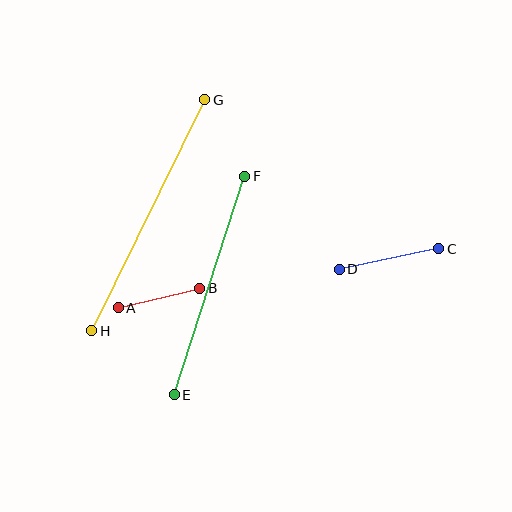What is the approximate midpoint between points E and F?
The midpoint is at approximately (209, 286) pixels.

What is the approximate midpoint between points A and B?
The midpoint is at approximately (159, 298) pixels.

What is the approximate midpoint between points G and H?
The midpoint is at approximately (148, 215) pixels.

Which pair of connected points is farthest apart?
Points G and H are farthest apart.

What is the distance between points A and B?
The distance is approximately 84 pixels.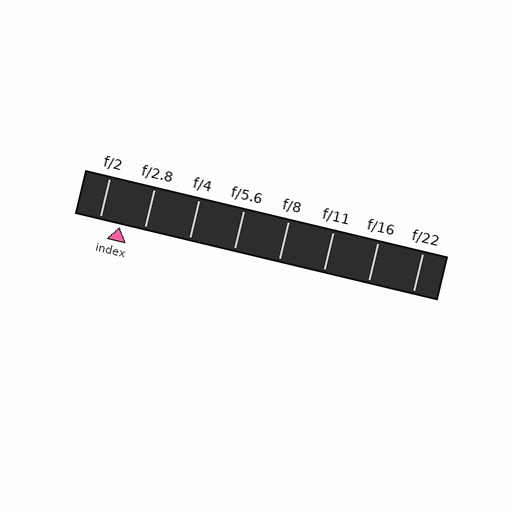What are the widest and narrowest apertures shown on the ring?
The widest aperture shown is f/2 and the narrowest is f/22.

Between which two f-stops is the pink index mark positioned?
The index mark is between f/2 and f/2.8.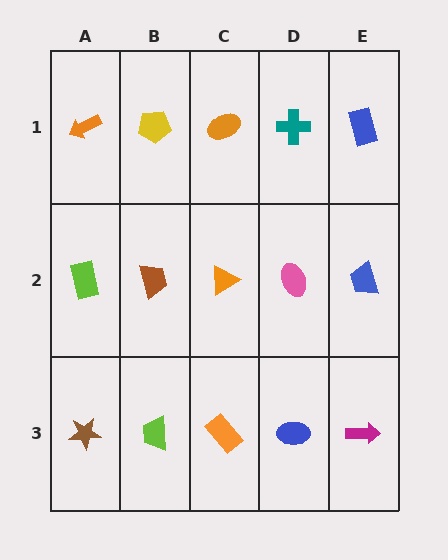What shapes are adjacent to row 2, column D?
A teal cross (row 1, column D), a blue ellipse (row 3, column D), an orange triangle (row 2, column C), a blue trapezoid (row 2, column E).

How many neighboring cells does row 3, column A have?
2.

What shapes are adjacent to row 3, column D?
A pink ellipse (row 2, column D), an orange rectangle (row 3, column C), a magenta arrow (row 3, column E).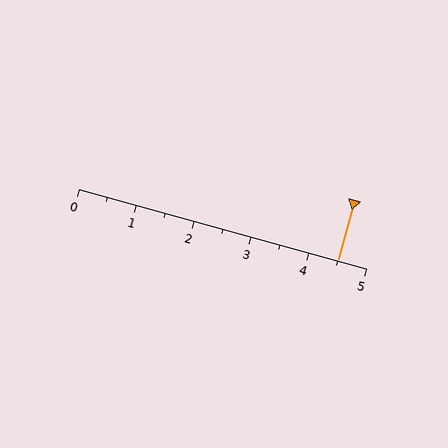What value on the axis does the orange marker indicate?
The marker indicates approximately 4.5.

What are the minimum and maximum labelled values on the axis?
The axis runs from 0 to 5.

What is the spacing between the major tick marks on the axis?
The major ticks are spaced 1 apart.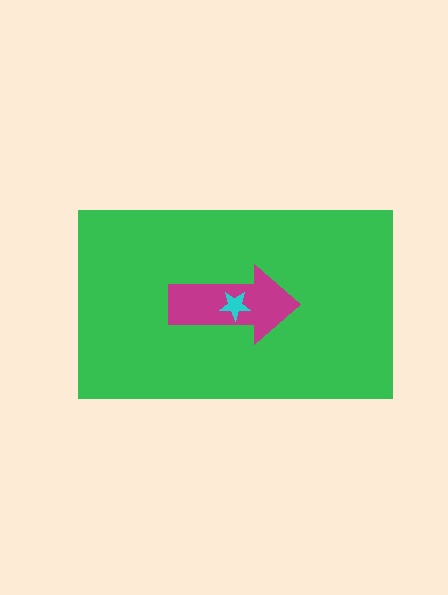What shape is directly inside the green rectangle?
The magenta arrow.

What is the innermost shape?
The cyan star.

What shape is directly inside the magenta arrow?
The cyan star.